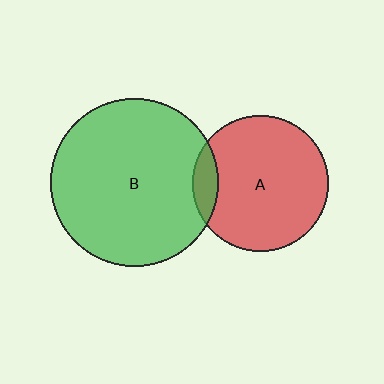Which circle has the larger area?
Circle B (green).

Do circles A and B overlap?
Yes.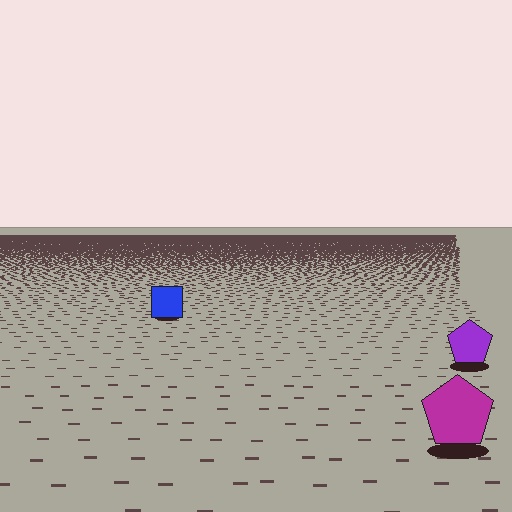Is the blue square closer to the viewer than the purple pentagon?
No. The purple pentagon is closer — you can tell from the texture gradient: the ground texture is coarser near it.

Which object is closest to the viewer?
The magenta pentagon is closest. The texture marks near it are larger and more spread out.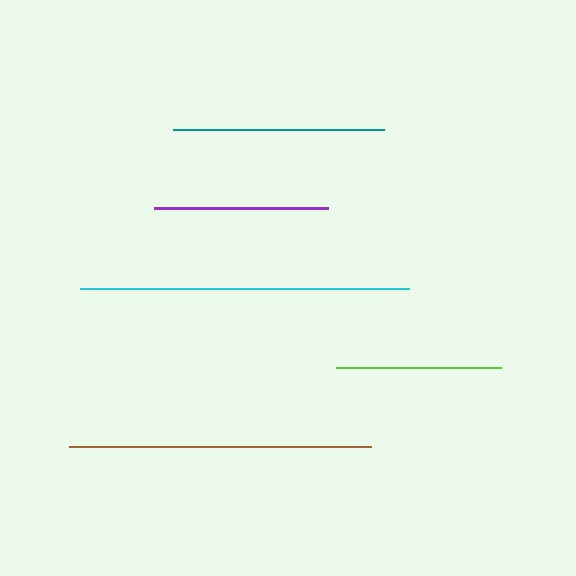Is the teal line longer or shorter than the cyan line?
The cyan line is longer than the teal line.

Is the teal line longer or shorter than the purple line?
The teal line is longer than the purple line.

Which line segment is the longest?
The cyan line is the longest at approximately 329 pixels.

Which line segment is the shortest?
The lime line is the shortest at approximately 165 pixels.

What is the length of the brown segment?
The brown segment is approximately 302 pixels long.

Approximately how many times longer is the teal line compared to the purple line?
The teal line is approximately 1.2 times the length of the purple line.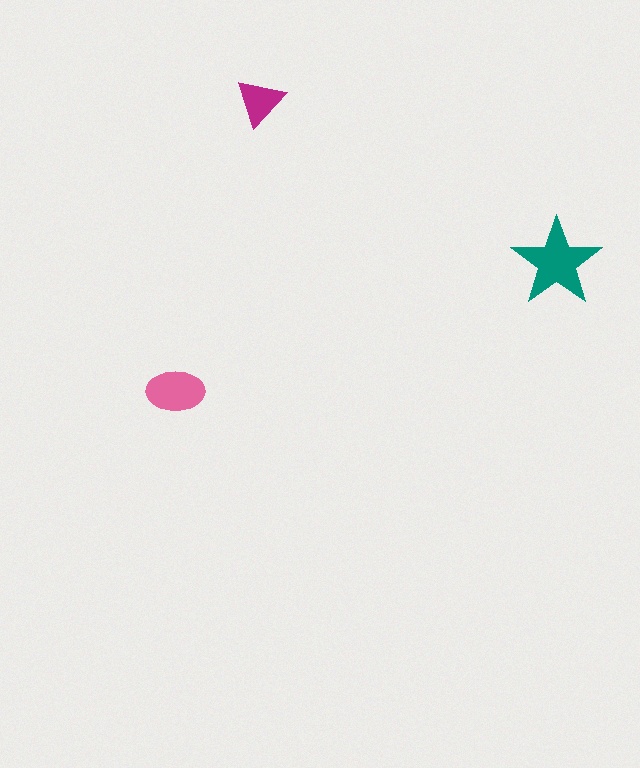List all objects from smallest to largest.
The magenta triangle, the pink ellipse, the teal star.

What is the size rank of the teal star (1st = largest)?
1st.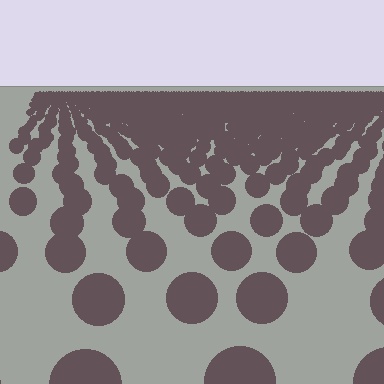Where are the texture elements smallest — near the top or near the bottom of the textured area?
Near the top.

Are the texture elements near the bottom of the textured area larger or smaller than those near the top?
Larger. Near the bottom, elements are closer to the viewer and appear at a bigger on-screen size.